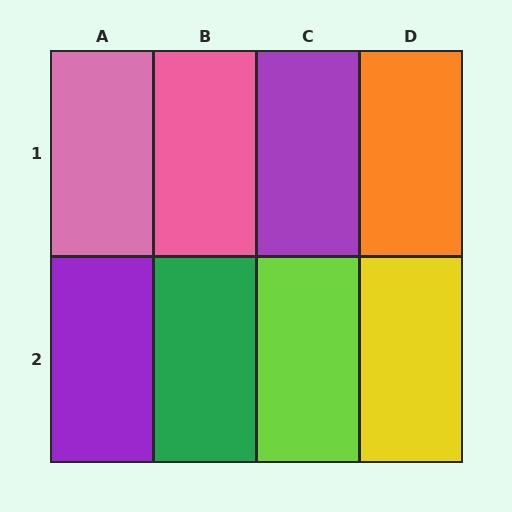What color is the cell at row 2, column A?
Purple.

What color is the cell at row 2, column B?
Green.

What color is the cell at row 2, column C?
Lime.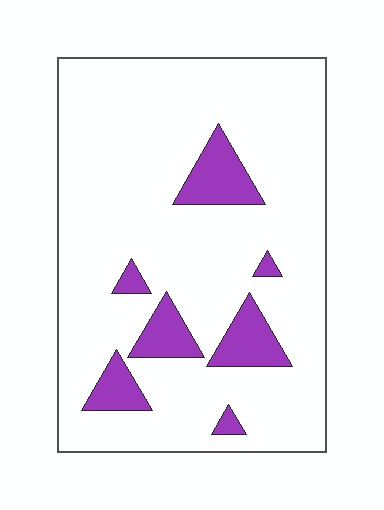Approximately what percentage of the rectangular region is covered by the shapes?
Approximately 15%.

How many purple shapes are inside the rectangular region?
7.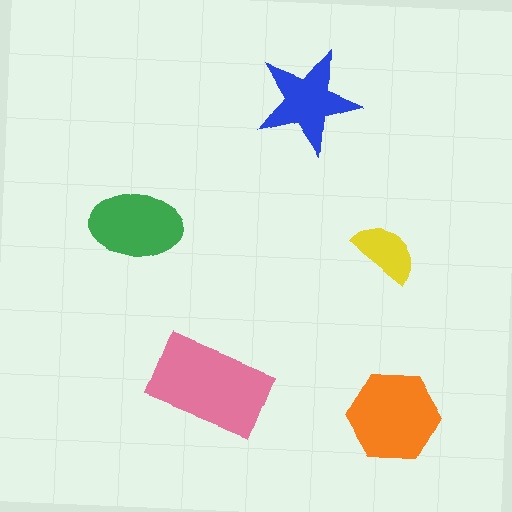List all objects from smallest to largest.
The yellow semicircle, the blue star, the green ellipse, the orange hexagon, the pink rectangle.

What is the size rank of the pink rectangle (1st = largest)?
1st.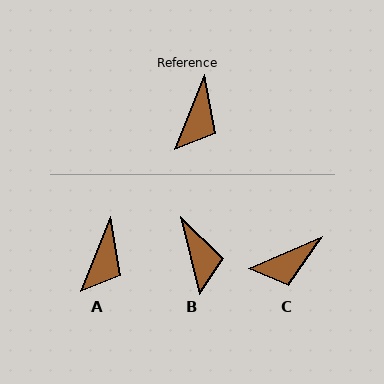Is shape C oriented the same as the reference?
No, it is off by about 44 degrees.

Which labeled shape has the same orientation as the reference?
A.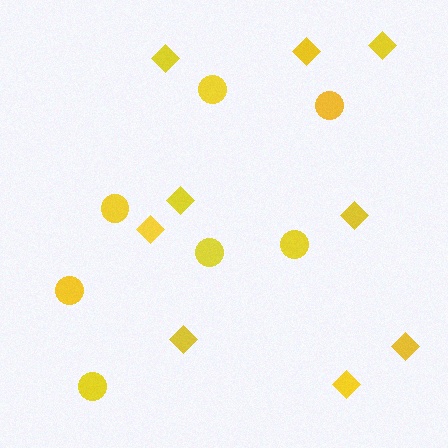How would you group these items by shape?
There are 2 groups: one group of circles (7) and one group of diamonds (9).